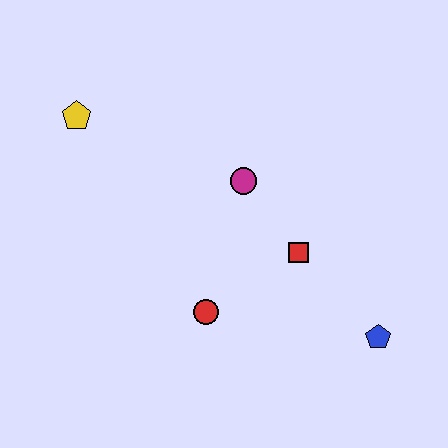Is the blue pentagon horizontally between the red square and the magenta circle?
No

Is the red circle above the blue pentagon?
Yes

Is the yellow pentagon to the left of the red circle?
Yes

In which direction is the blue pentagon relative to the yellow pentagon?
The blue pentagon is to the right of the yellow pentagon.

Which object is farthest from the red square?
The yellow pentagon is farthest from the red square.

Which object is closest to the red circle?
The red square is closest to the red circle.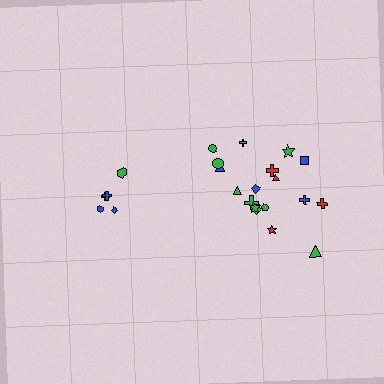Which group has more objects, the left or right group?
The right group.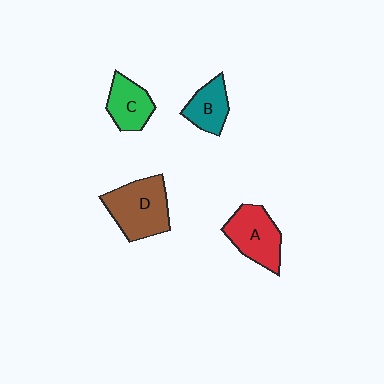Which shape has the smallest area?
Shape B (teal).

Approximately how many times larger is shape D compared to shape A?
Approximately 1.2 times.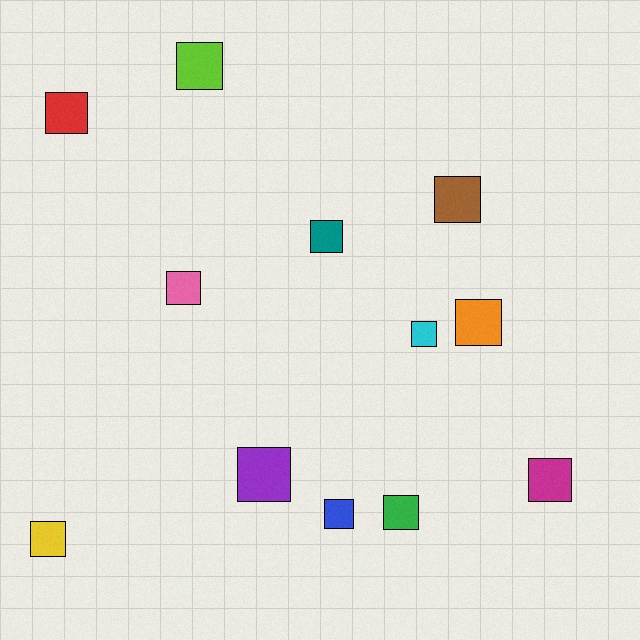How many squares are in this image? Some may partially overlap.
There are 12 squares.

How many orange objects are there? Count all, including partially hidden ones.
There is 1 orange object.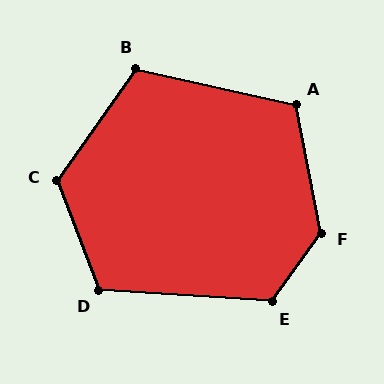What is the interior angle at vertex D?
Approximately 114 degrees (obtuse).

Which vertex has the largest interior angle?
F, at approximately 133 degrees.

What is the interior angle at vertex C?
Approximately 124 degrees (obtuse).